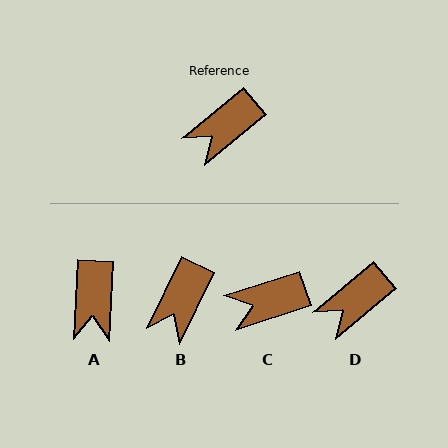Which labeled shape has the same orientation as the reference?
D.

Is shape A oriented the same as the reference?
No, it is off by about 48 degrees.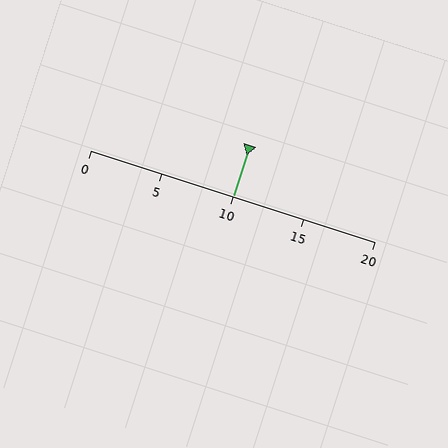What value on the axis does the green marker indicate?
The marker indicates approximately 10.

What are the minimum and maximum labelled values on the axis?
The axis runs from 0 to 20.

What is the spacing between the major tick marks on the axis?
The major ticks are spaced 5 apart.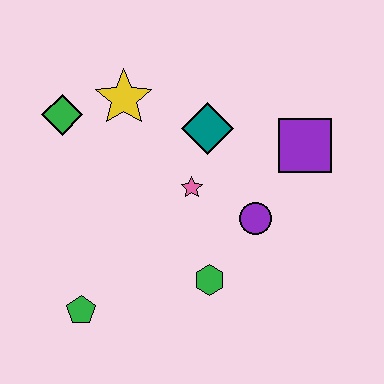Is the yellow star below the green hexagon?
No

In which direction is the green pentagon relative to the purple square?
The green pentagon is to the left of the purple square.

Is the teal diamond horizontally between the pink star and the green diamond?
No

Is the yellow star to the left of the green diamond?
No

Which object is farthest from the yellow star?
The green pentagon is farthest from the yellow star.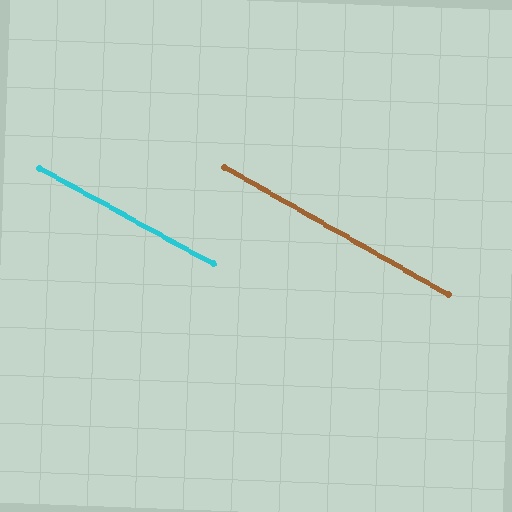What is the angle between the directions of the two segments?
Approximately 1 degree.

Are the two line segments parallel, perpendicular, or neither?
Parallel — their directions differ by only 0.8°.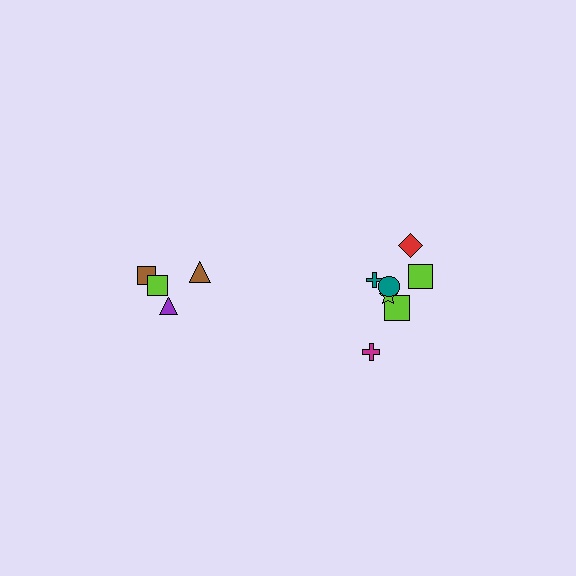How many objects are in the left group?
There are 4 objects.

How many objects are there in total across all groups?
There are 11 objects.